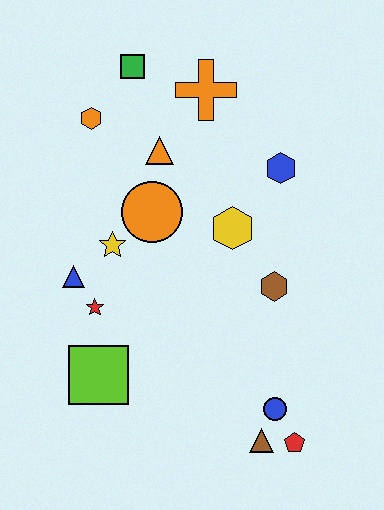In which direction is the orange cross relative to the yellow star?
The orange cross is above the yellow star.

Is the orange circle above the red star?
Yes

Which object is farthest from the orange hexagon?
The red pentagon is farthest from the orange hexagon.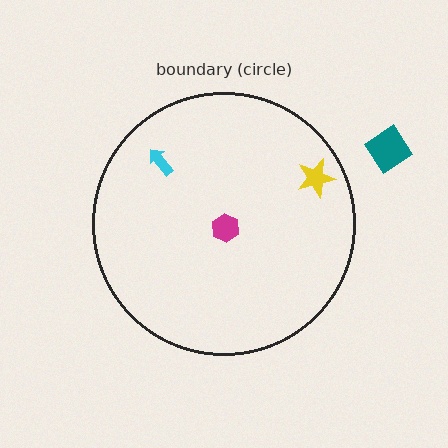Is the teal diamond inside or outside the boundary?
Outside.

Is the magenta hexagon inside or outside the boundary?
Inside.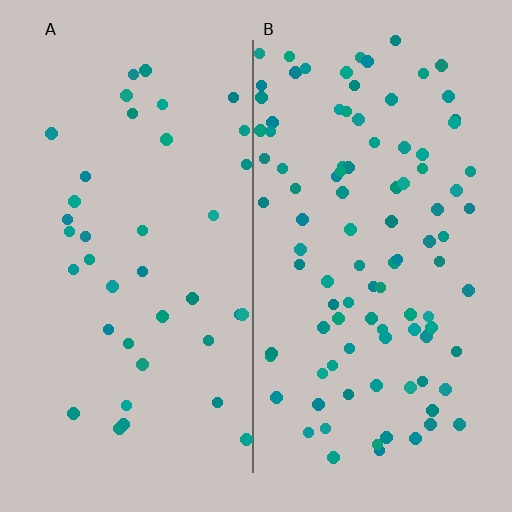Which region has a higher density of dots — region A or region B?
B (the right).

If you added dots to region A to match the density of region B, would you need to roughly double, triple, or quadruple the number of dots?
Approximately triple.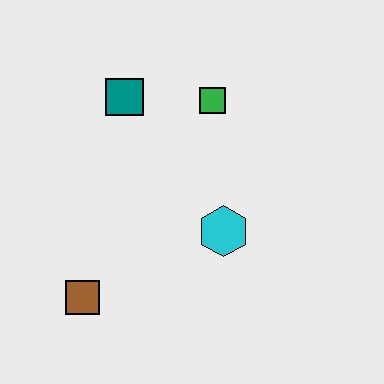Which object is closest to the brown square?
The cyan hexagon is closest to the brown square.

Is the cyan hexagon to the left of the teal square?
No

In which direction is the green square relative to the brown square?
The green square is above the brown square.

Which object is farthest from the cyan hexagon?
The teal square is farthest from the cyan hexagon.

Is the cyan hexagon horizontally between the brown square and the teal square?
No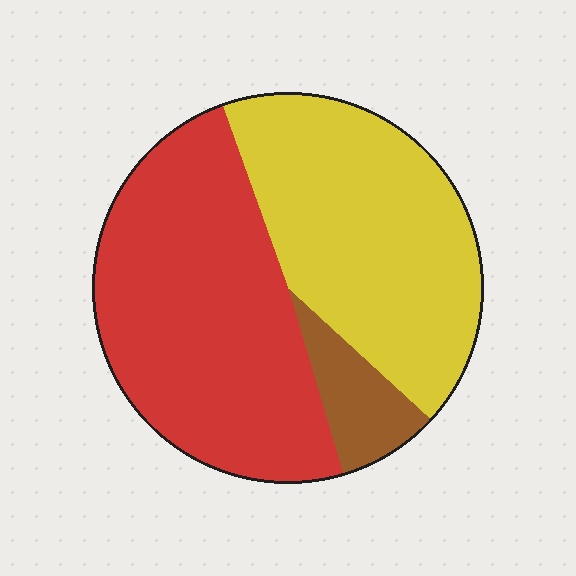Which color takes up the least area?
Brown, at roughly 10%.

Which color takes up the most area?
Red, at roughly 50%.